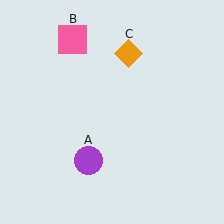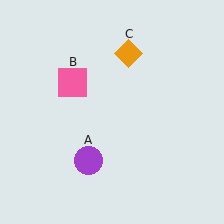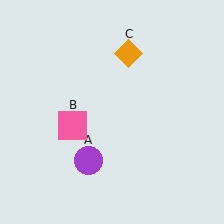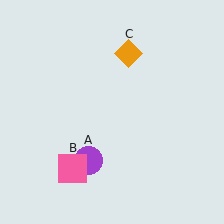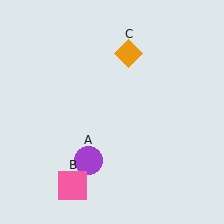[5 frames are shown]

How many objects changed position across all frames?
1 object changed position: pink square (object B).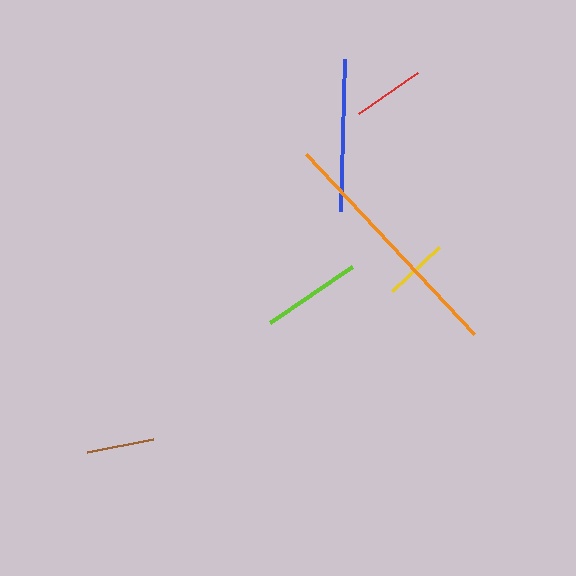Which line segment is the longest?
The orange line is the longest at approximately 246 pixels.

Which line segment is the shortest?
The yellow line is the shortest at approximately 64 pixels.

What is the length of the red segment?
The red segment is approximately 72 pixels long.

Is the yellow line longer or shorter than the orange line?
The orange line is longer than the yellow line.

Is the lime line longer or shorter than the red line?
The lime line is longer than the red line.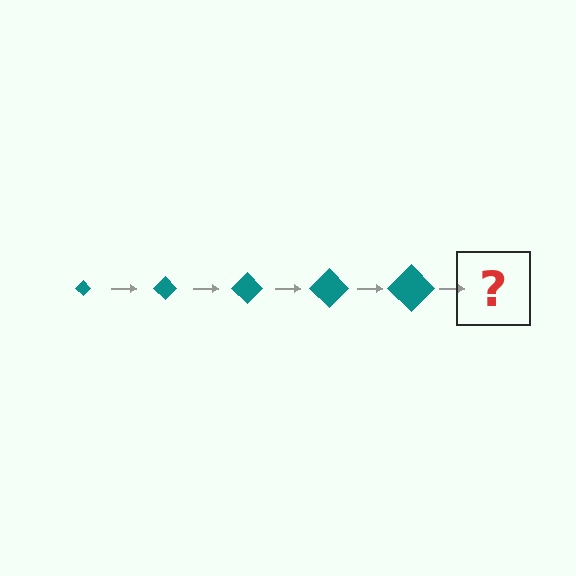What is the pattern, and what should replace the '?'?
The pattern is that the diamond gets progressively larger each step. The '?' should be a teal diamond, larger than the previous one.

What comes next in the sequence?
The next element should be a teal diamond, larger than the previous one.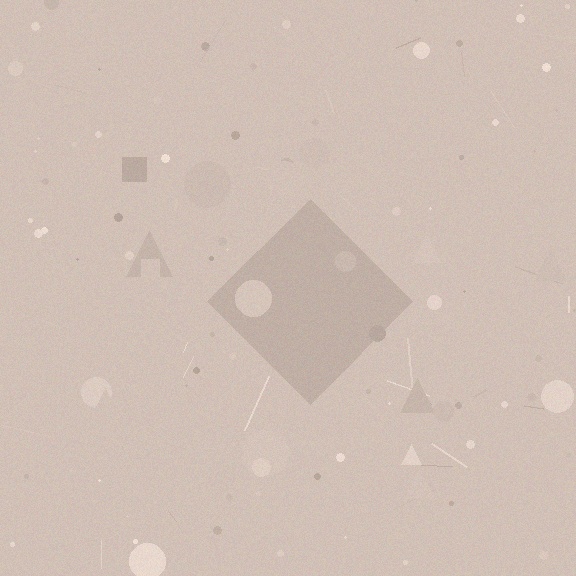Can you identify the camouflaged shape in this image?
The camouflaged shape is a diamond.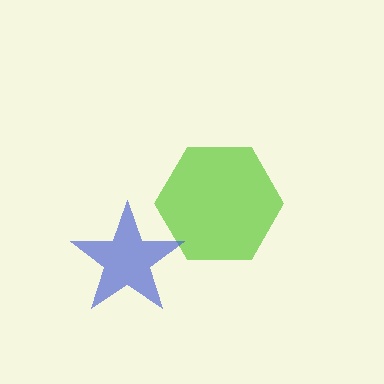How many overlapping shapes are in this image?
There are 2 overlapping shapes in the image.